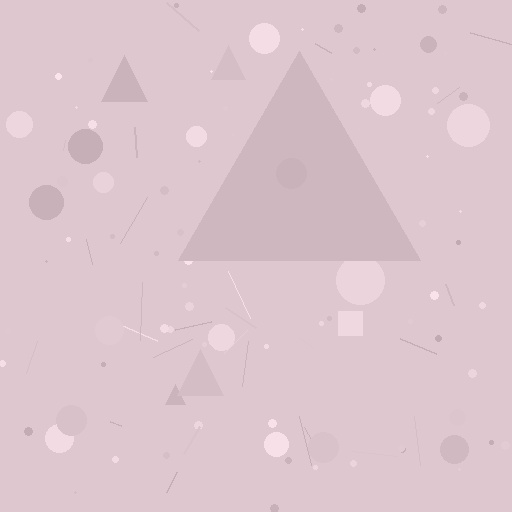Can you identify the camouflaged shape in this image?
The camouflaged shape is a triangle.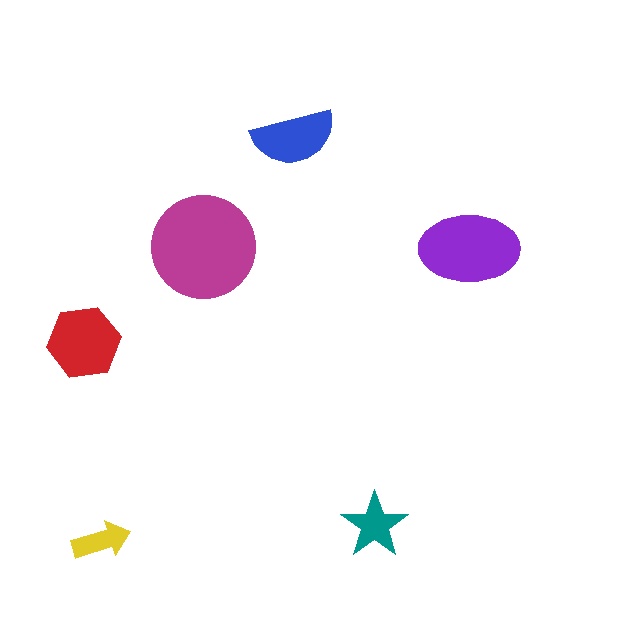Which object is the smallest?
The yellow arrow.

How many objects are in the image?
There are 6 objects in the image.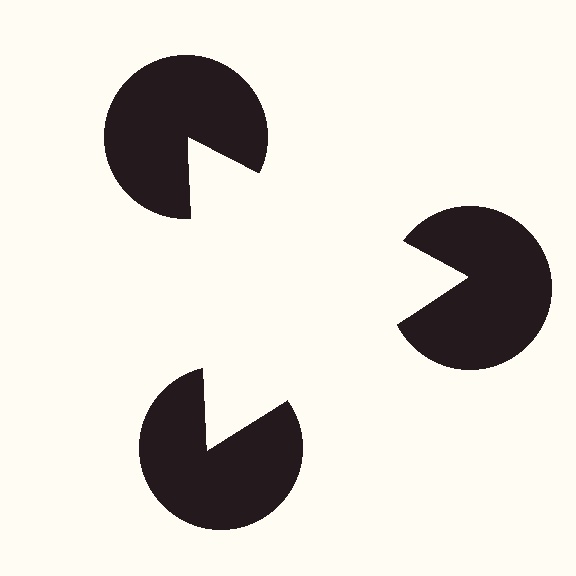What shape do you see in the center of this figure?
An illusory triangle — its edges are inferred from the aligned wedge cuts in the pac-man discs, not physically drawn.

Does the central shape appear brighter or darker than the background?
It typically appears slightly brighter than the background, even though no actual brightness change is drawn.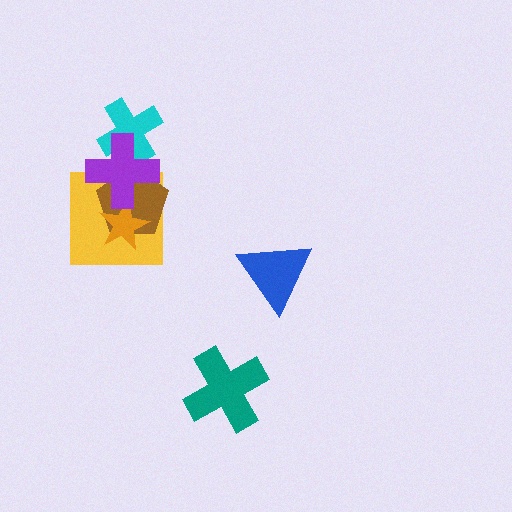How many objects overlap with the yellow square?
3 objects overlap with the yellow square.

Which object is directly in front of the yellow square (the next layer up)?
The brown pentagon is directly in front of the yellow square.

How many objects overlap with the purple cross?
4 objects overlap with the purple cross.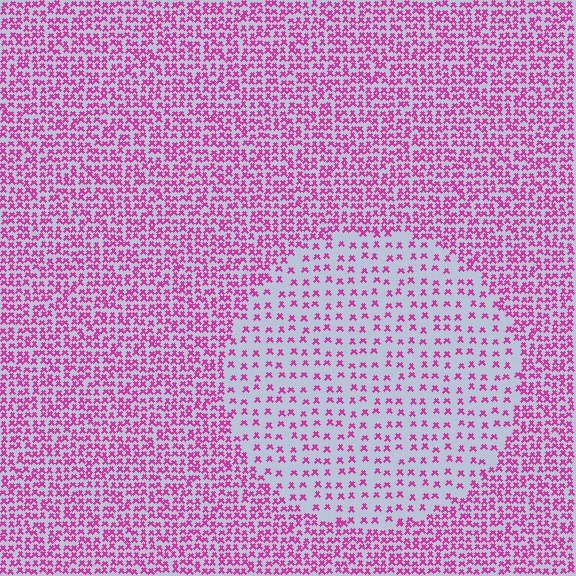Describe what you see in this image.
The image contains small magenta elements arranged at two different densities. A circle-shaped region is visible where the elements are less densely packed than the surrounding area.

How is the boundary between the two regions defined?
The boundary is defined by a change in element density (approximately 2.4x ratio). All elements are the same color, size, and shape.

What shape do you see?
I see a circle.